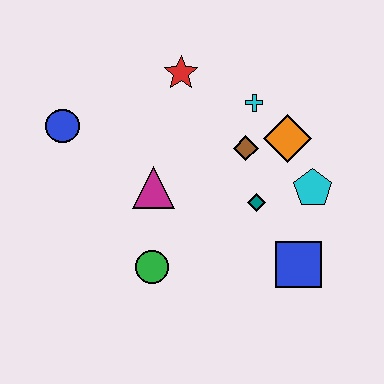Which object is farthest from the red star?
The blue square is farthest from the red star.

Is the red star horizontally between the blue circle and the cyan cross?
Yes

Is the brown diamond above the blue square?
Yes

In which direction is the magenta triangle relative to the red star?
The magenta triangle is below the red star.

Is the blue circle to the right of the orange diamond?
No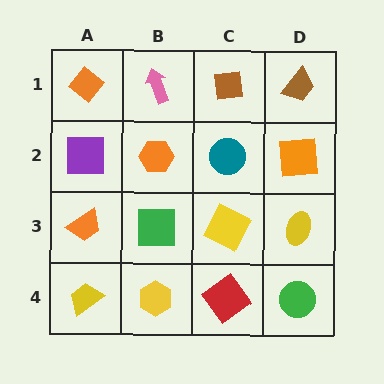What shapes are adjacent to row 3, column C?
A teal circle (row 2, column C), a red diamond (row 4, column C), a green square (row 3, column B), a yellow ellipse (row 3, column D).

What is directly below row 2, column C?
A yellow square.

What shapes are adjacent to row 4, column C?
A yellow square (row 3, column C), a yellow hexagon (row 4, column B), a green circle (row 4, column D).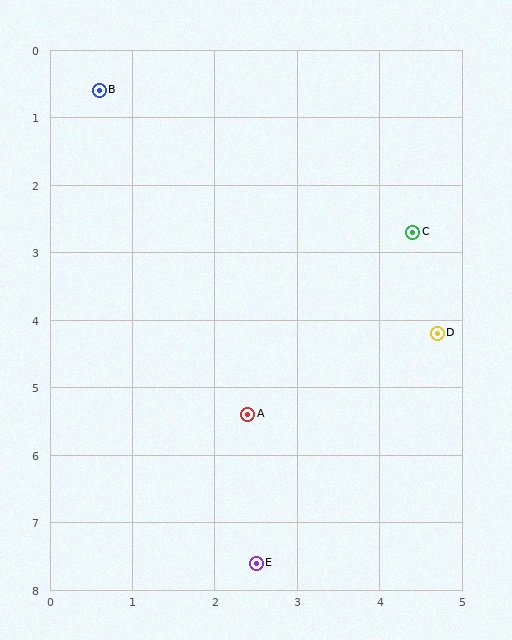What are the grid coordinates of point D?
Point D is at approximately (4.7, 4.2).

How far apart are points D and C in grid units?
Points D and C are about 1.5 grid units apart.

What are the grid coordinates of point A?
Point A is at approximately (2.4, 5.4).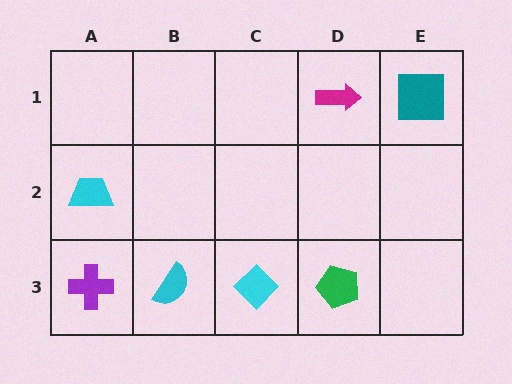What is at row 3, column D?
A green pentagon.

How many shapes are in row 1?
2 shapes.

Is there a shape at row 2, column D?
No, that cell is empty.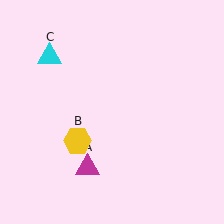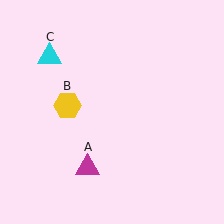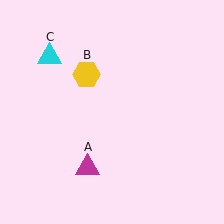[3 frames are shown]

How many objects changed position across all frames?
1 object changed position: yellow hexagon (object B).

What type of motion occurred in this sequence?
The yellow hexagon (object B) rotated clockwise around the center of the scene.